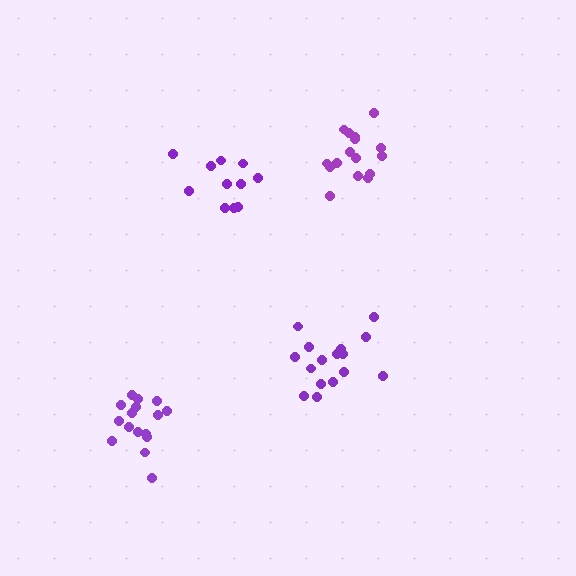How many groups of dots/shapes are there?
There are 4 groups.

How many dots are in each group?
Group 1: 16 dots, Group 2: 16 dots, Group 3: 16 dots, Group 4: 11 dots (59 total).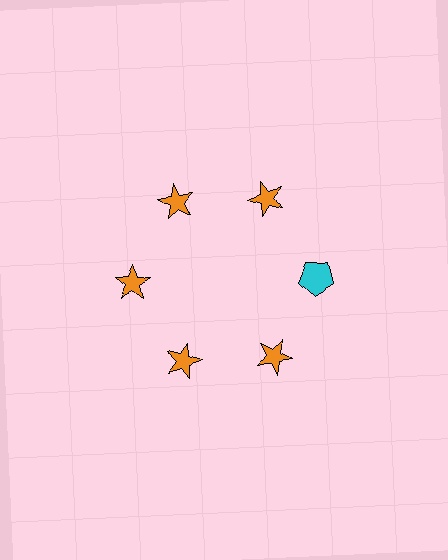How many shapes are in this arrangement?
There are 6 shapes arranged in a ring pattern.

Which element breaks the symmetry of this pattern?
The cyan pentagon at roughly the 3 o'clock position breaks the symmetry. All other shapes are orange stars.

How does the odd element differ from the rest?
It differs in both color (cyan instead of orange) and shape (pentagon instead of star).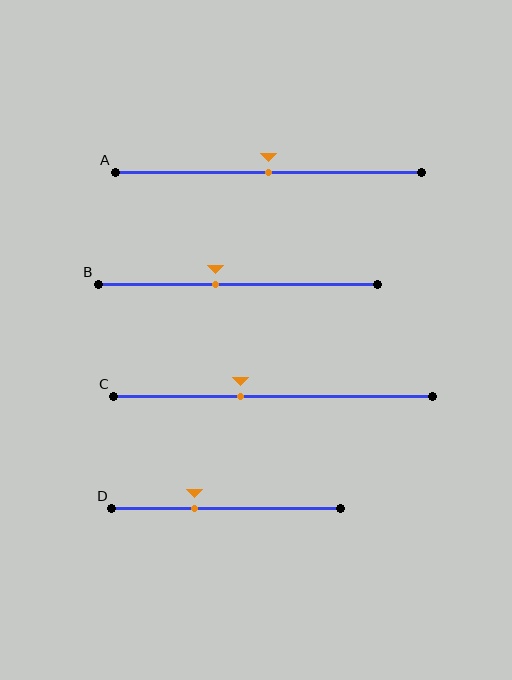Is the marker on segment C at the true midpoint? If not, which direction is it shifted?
No, the marker on segment C is shifted to the left by about 10% of the segment length.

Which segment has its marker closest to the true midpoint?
Segment A has its marker closest to the true midpoint.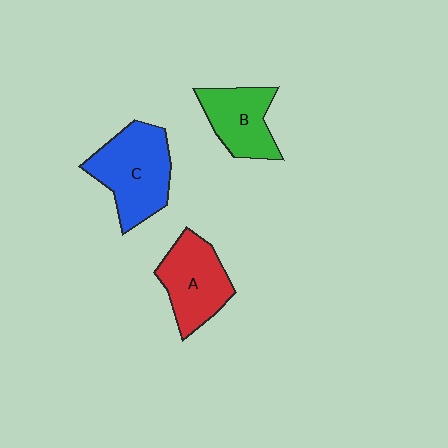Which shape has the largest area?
Shape C (blue).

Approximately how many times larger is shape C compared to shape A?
Approximately 1.2 times.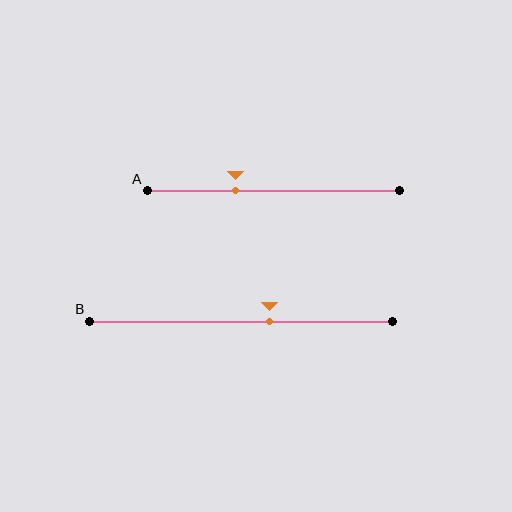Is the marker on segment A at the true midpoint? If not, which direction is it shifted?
No, the marker on segment A is shifted to the left by about 15% of the segment length.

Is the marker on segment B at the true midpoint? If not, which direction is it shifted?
No, the marker on segment B is shifted to the right by about 9% of the segment length.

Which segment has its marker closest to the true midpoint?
Segment B has its marker closest to the true midpoint.